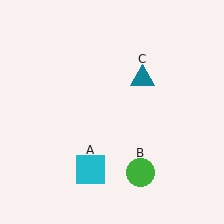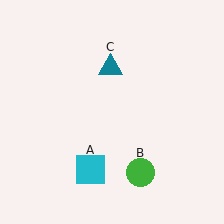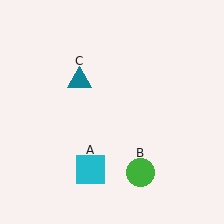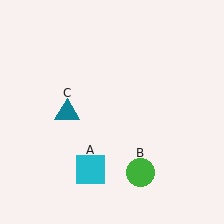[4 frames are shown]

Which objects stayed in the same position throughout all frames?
Cyan square (object A) and green circle (object B) remained stationary.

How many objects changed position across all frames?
1 object changed position: teal triangle (object C).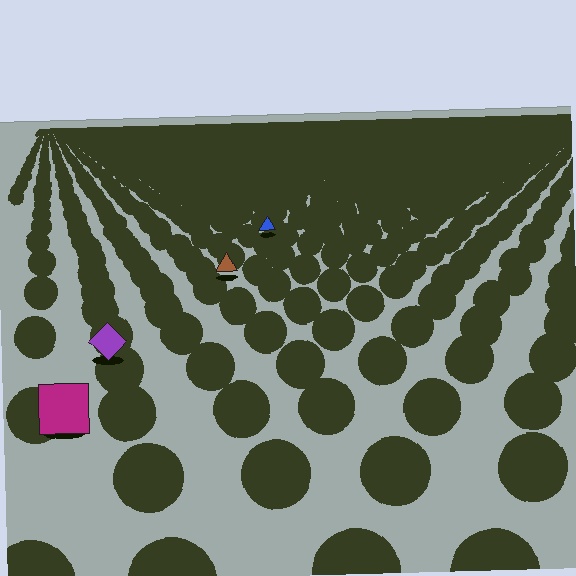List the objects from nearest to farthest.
From nearest to farthest: the magenta square, the purple diamond, the brown triangle, the blue triangle.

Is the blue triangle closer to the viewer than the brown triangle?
No. The brown triangle is closer — you can tell from the texture gradient: the ground texture is coarser near it.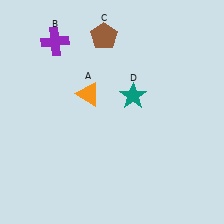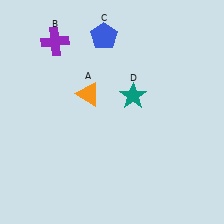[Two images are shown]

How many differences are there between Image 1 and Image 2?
There is 1 difference between the two images.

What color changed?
The pentagon (C) changed from brown in Image 1 to blue in Image 2.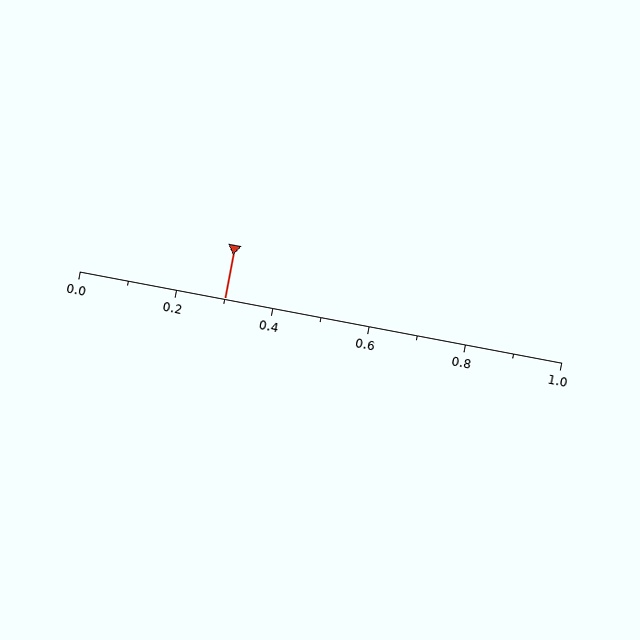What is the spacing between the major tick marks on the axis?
The major ticks are spaced 0.2 apart.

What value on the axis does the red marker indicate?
The marker indicates approximately 0.3.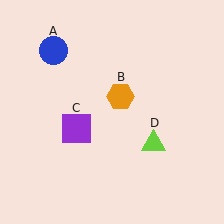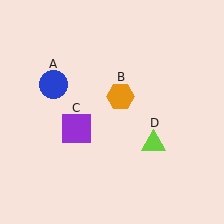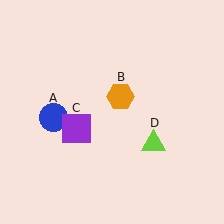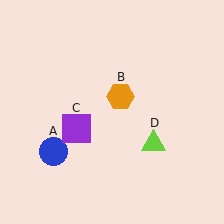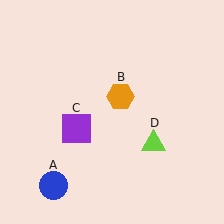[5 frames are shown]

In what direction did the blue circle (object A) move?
The blue circle (object A) moved down.